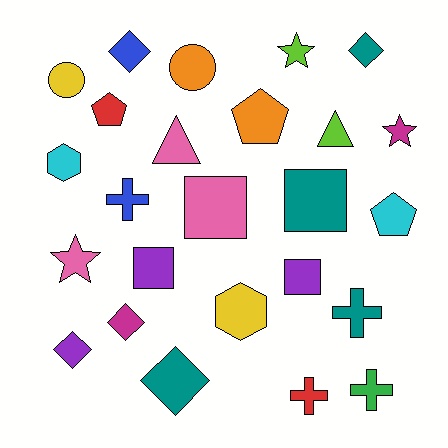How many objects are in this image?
There are 25 objects.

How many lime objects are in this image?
There are 2 lime objects.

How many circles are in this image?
There are 2 circles.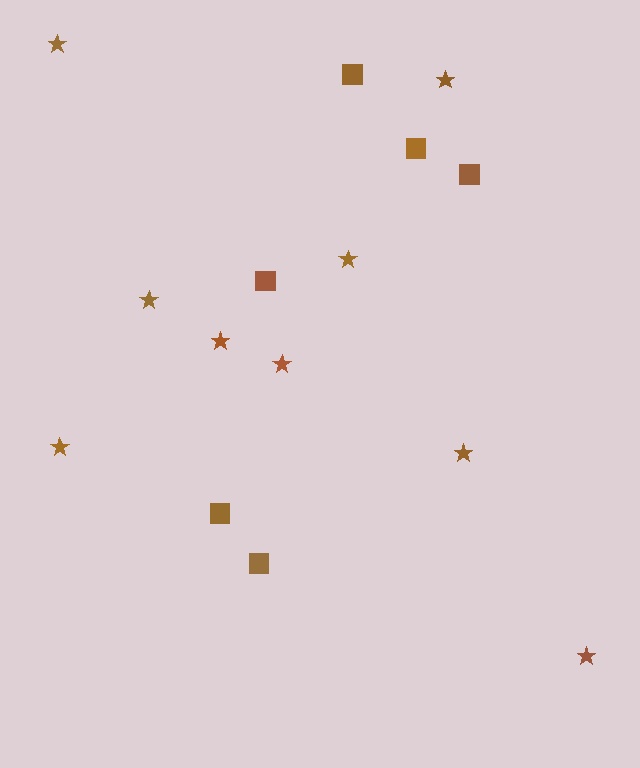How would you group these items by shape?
There are 2 groups: one group of squares (6) and one group of stars (9).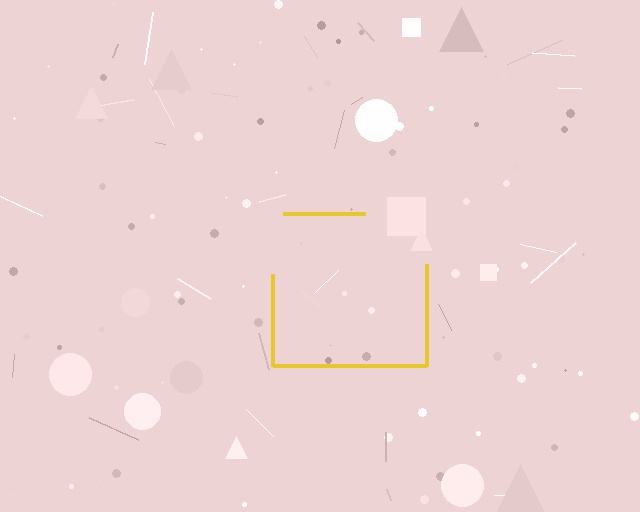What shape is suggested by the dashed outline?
The dashed outline suggests a square.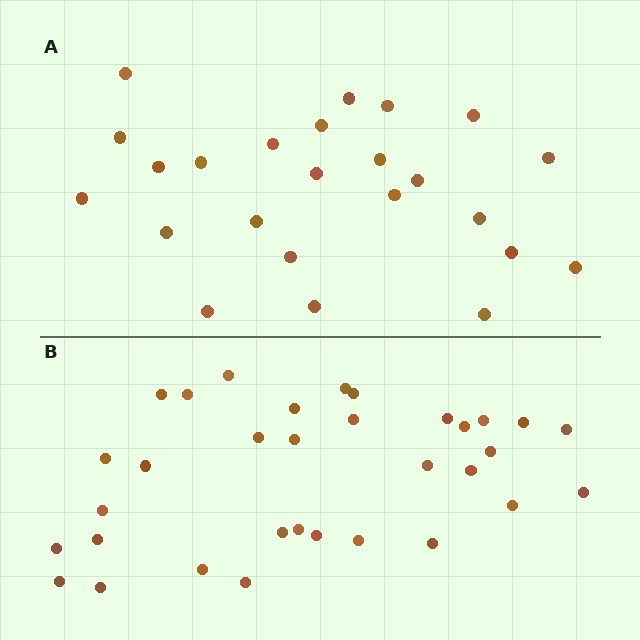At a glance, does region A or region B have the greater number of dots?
Region B (the bottom region) has more dots.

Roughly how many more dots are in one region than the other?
Region B has roughly 8 or so more dots than region A.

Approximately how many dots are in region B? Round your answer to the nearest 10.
About 30 dots. (The exact count is 33, which rounds to 30.)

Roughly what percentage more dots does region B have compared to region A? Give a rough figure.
About 40% more.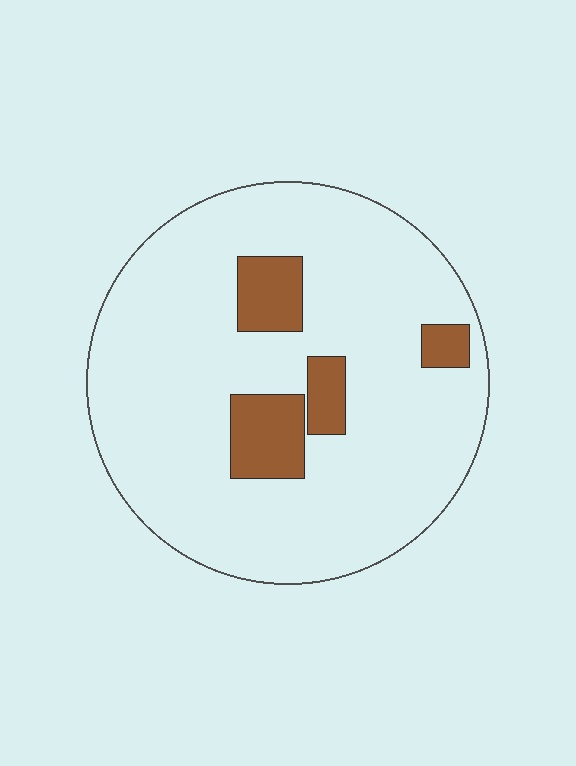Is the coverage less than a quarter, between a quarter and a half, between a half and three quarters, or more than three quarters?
Less than a quarter.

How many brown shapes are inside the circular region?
4.